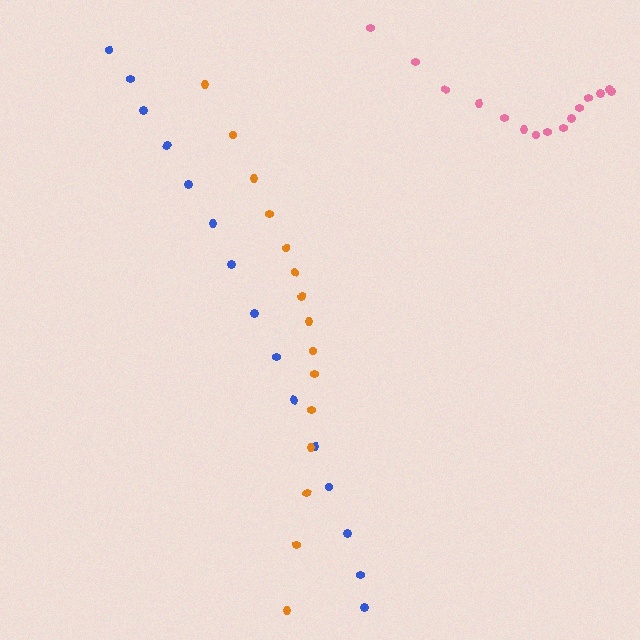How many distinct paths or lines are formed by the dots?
There are 3 distinct paths.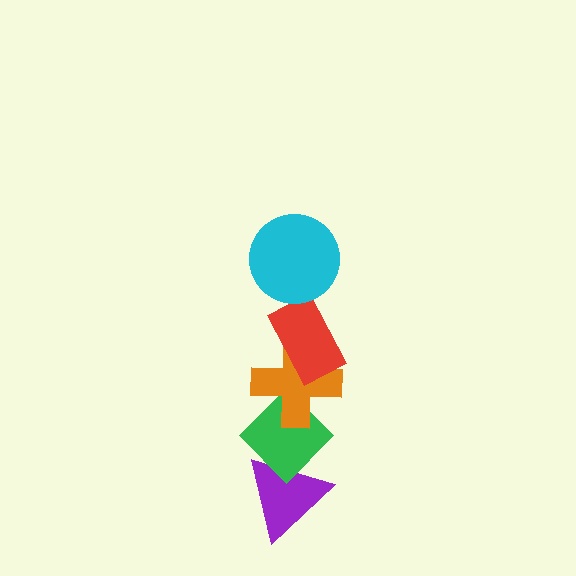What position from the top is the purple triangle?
The purple triangle is 5th from the top.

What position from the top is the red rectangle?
The red rectangle is 2nd from the top.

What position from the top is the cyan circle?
The cyan circle is 1st from the top.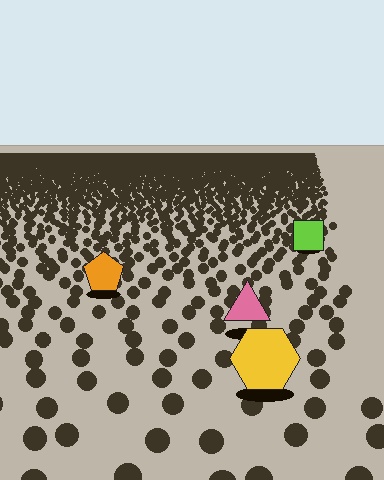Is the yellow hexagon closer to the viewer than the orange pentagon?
Yes. The yellow hexagon is closer — you can tell from the texture gradient: the ground texture is coarser near it.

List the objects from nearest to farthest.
From nearest to farthest: the yellow hexagon, the pink triangle, the orange pentagon, the lime square.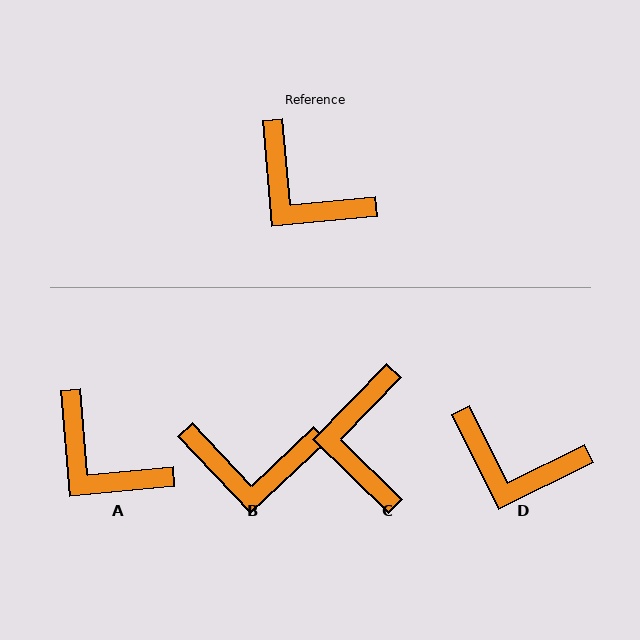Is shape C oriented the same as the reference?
No, it is off by about 50 degrees.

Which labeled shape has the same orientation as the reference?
A.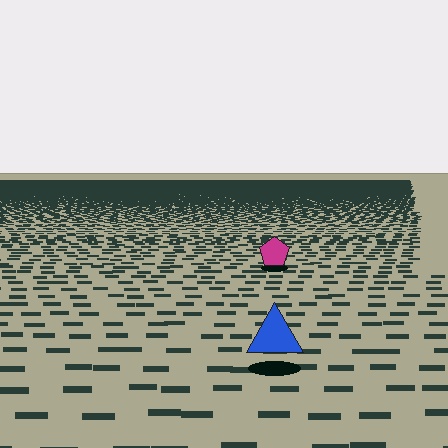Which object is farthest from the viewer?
The magenta pentagon is farthest from the viewer. It appears smaller and the ground texture around it is denser.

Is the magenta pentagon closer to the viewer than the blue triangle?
No. The blue triangle is closer — you can tell from the texture gradient: the ground texture is coarser near it.